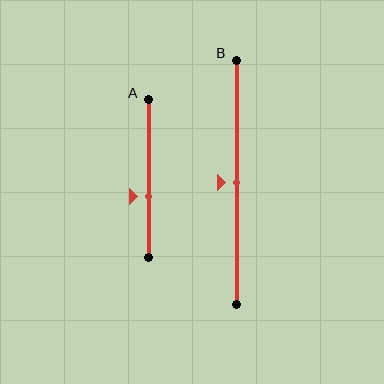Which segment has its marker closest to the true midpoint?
Segment B has its marker closest to the true midpoint.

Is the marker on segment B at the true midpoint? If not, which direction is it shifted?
Yes, the marker on segment B is at the true midpoint.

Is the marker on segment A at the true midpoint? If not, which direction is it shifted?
No, the marker on segment A is shifted downward by about 11% of the segment length.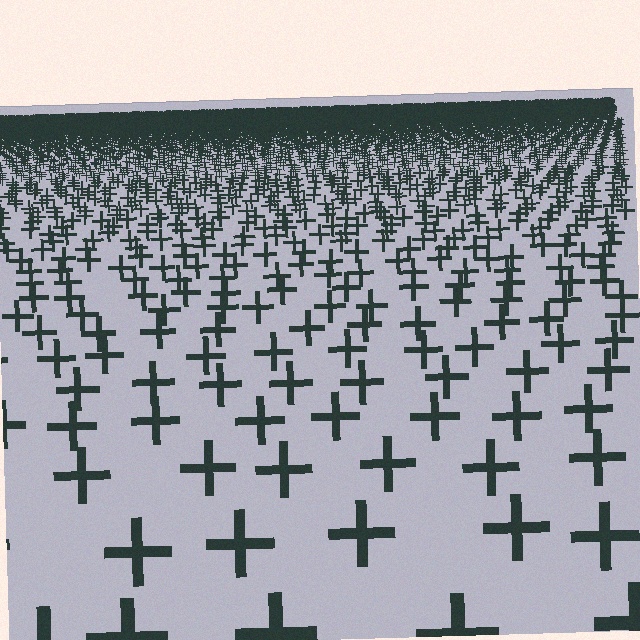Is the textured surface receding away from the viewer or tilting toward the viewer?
The surface is receding away from the viewer. Texture elements get smaller and denser toward the top.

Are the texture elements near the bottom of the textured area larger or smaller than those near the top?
Larger. Near the bottom, elements are closer to the viewer and appear at a bigger on-screen size.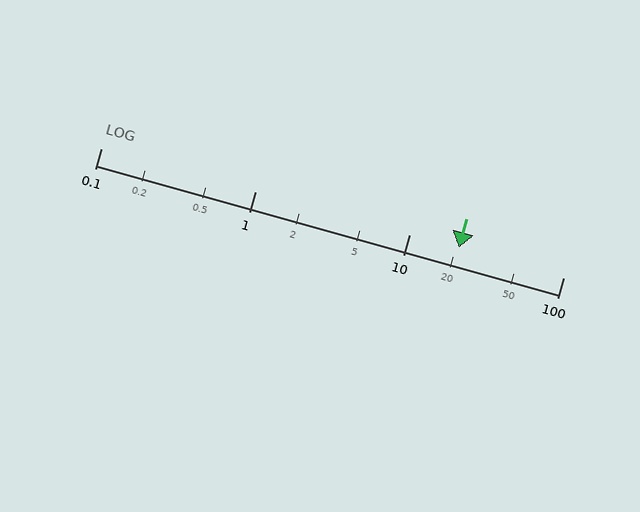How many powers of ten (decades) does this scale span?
The scale spans 3 decades, from 0.1 to 100.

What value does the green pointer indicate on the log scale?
The pointer indicates approximately 21.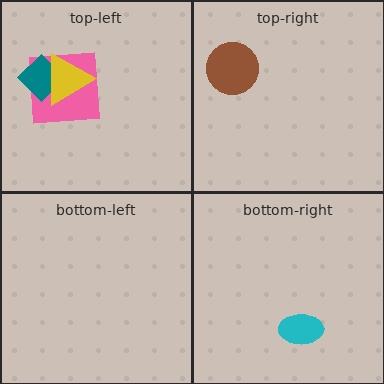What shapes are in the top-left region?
The pink square, the teal diamond, the yellow triangle.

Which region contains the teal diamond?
The top-left region.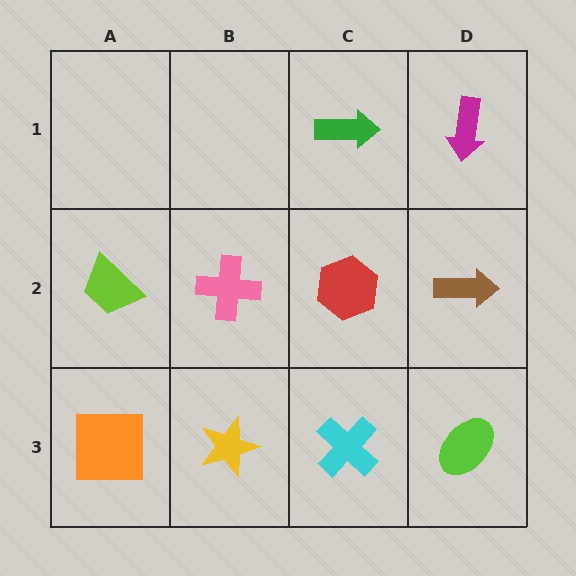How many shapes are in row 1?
2 shapes.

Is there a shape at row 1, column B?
No, that cell is empty.